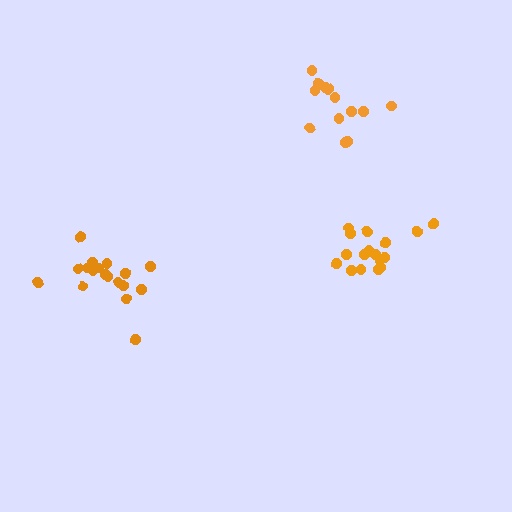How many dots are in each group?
Group 1: 18 dots, Group 2: 14 dots, Group 3: 18 dots (50 total).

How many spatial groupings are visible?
There are 3 spatial groupings.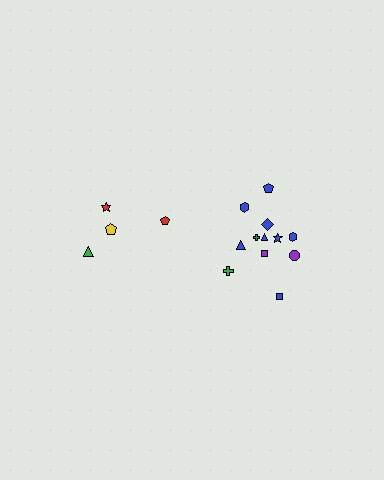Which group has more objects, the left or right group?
The right group.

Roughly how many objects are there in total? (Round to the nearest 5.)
Roughly 15 objects in total.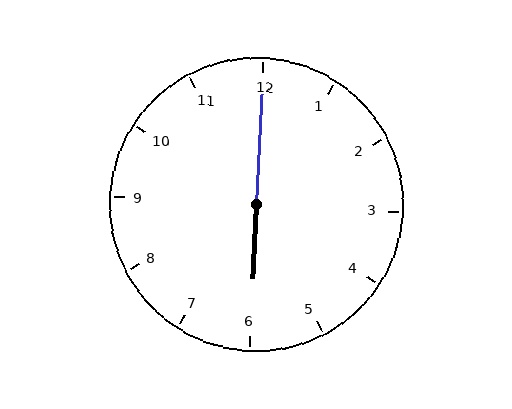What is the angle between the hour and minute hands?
Approximately 180 degrees.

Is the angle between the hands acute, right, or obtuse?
It is obtuse.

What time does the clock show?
6:00.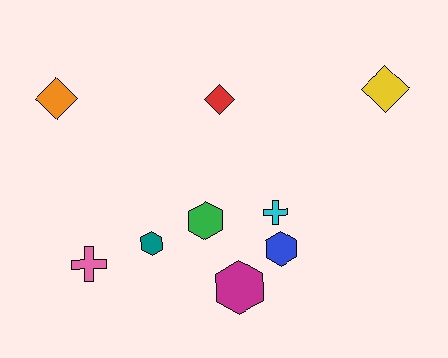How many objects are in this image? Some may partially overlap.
There are 9 objects.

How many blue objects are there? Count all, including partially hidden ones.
There is 1 blue object.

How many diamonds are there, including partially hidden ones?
There are 3 diamonds.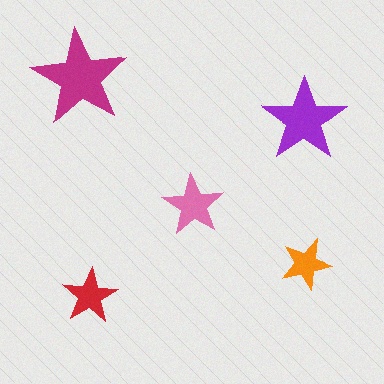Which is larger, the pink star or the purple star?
The purple one.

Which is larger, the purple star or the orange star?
The purple one.